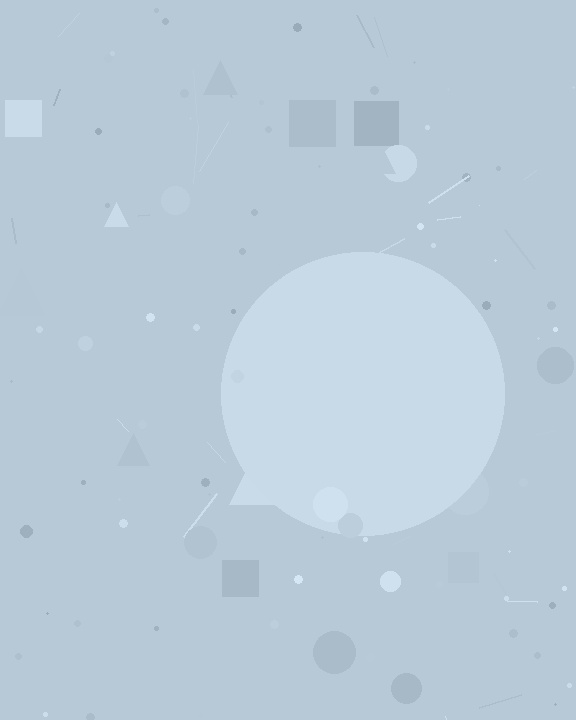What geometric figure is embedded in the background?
A circle is embedded in the background.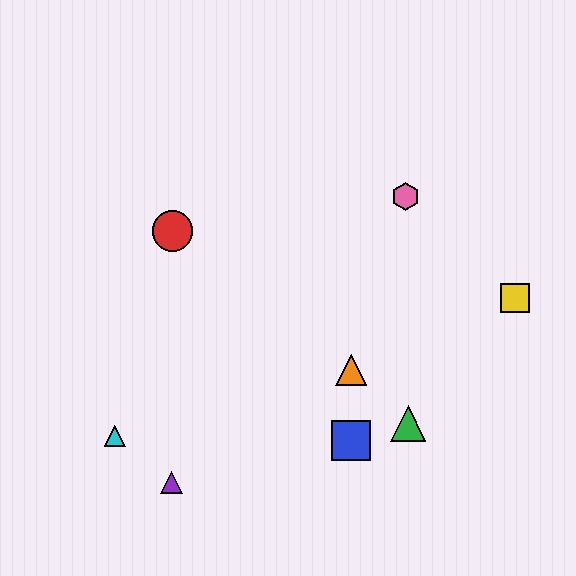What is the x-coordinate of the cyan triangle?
The cyan triangle is at x≈115.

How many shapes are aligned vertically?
2 shapes (the blue square, the orange triangle) are aligned vertically.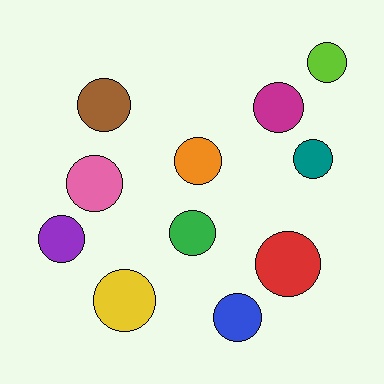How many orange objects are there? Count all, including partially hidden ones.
There is 1 orange object.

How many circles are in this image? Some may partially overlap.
There are 11 circles.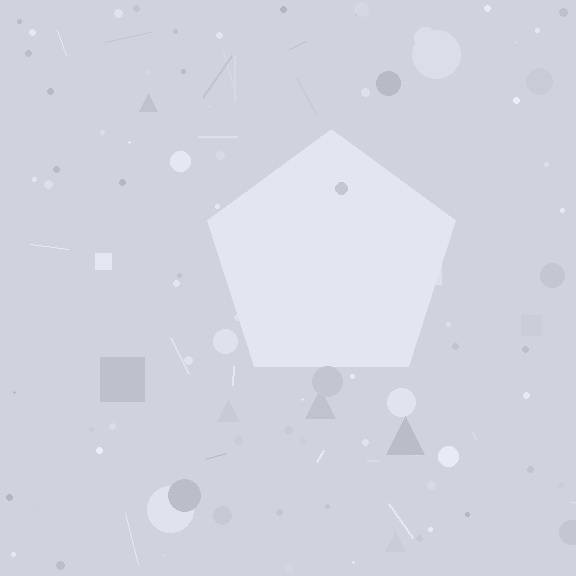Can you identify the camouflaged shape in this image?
The camouflaged shape is a pentagon.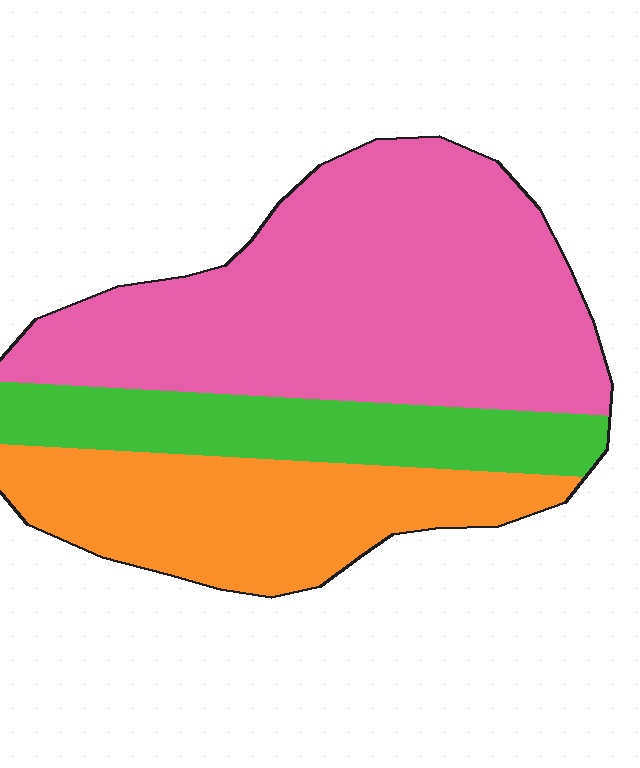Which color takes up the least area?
Green, at roughly 20%.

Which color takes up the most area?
Pink, at roughly 55%.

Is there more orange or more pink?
Pink.